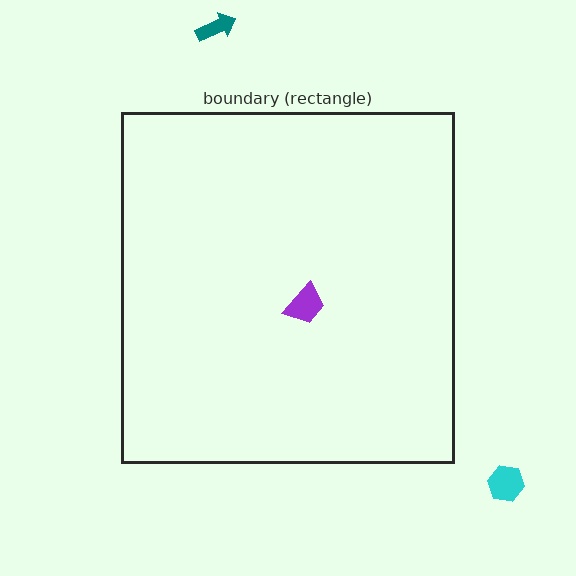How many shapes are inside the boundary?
1 inside, 2 outside.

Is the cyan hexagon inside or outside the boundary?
Outside.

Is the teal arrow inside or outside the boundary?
Outside.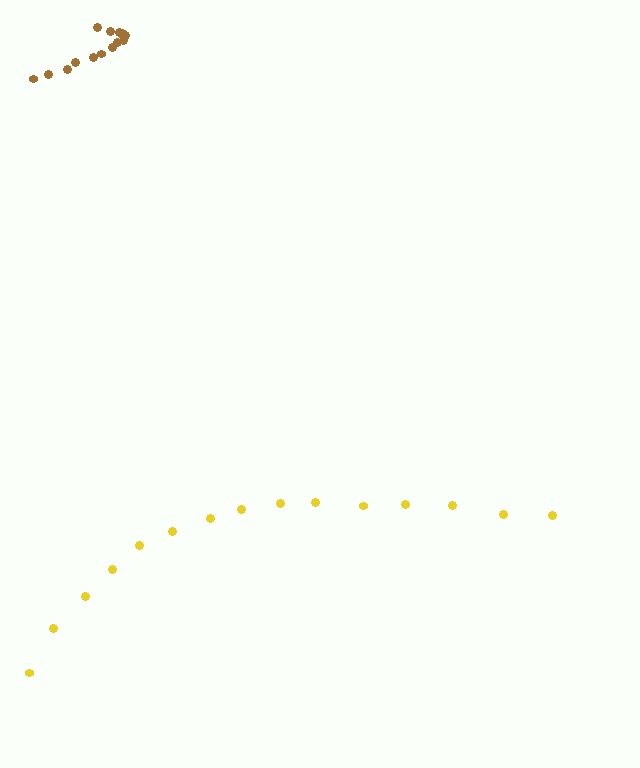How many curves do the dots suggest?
There are 2 distinct paths.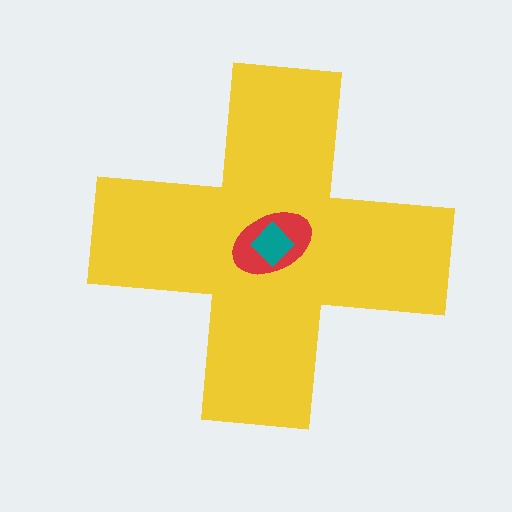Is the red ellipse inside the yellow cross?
Yes.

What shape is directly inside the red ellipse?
The teal diamond.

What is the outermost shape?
The yellow cross.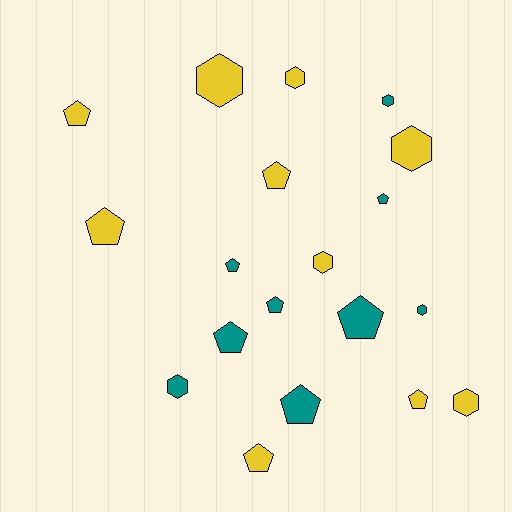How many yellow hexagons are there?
There are 5 yellow hexagons.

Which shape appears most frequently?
Pentagon, with 11 objects.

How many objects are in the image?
There are 19 objects.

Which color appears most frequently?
Yellow, with 10 objects.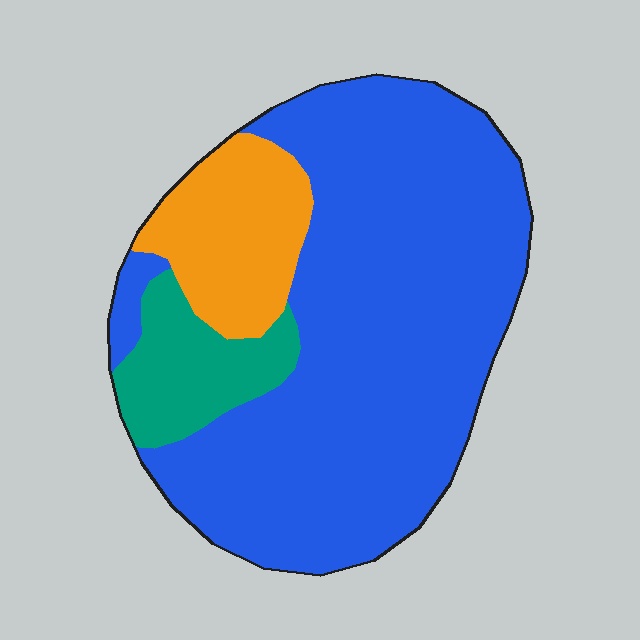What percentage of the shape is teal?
Teal takes up about one eighth (1/8) of the shape.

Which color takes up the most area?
Blue, at roughly 75%.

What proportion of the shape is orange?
Orange takes up about one sixth (1/6) of the shape.